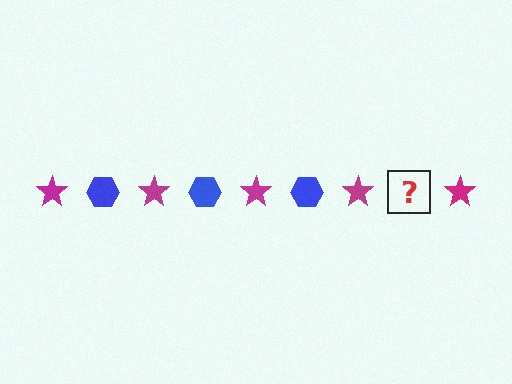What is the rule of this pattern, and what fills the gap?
The rule is that the pattern alternates between magenta star and blue hexagon. The gap should be filled with a blue hexagon.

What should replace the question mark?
The question mark should be replaced with a blue hexagon.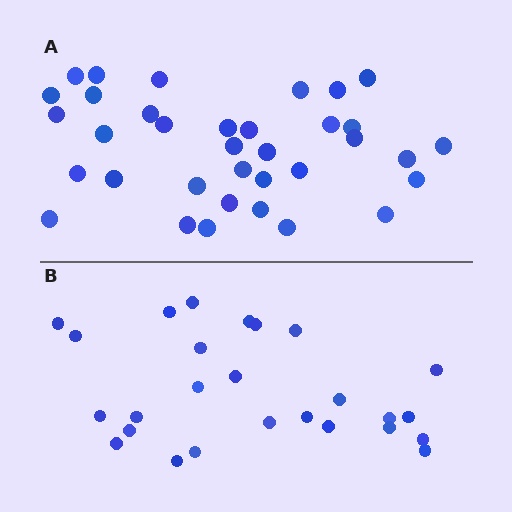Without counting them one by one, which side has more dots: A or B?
Region A (the top region) has more dots.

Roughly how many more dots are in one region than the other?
Region A has roughly 8 or so more dots than region B.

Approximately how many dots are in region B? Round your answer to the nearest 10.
About 30 dots. (The exact count is 26, which rounds to 30.)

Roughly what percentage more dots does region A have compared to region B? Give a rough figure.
About 35% more.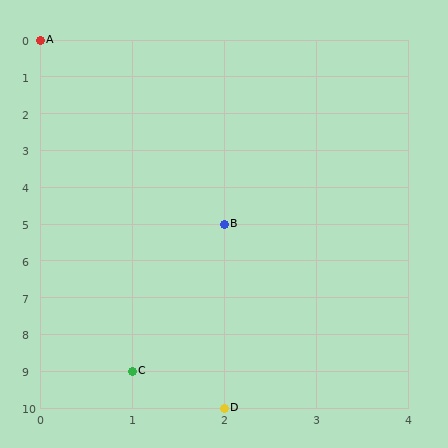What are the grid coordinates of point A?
Point A is at grid coordinates (0, 0).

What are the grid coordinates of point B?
Point B is at grid coordinates (2, 5).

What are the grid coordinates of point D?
Point D is at grid coordinates (2, 10).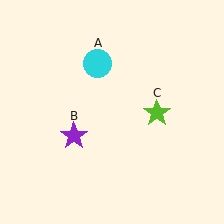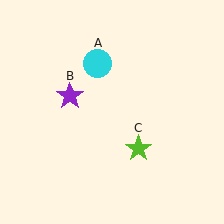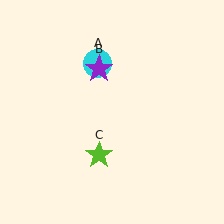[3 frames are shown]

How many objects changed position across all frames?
2 objects changed position: purple star (object B), lime star (object C).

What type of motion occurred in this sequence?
The purple star (object B), lime star (object C) rotated clockwise around the center of the scene.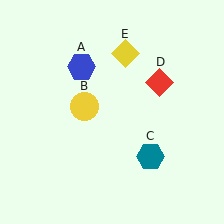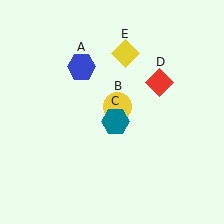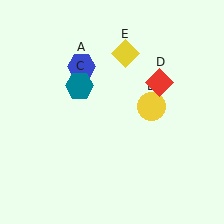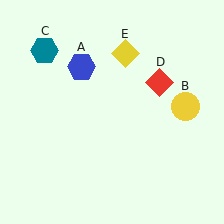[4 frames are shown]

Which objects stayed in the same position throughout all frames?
Blue hexagon (object A) and red diamond (object D) and yellow diamond (object E) remained stationary.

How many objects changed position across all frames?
2 objects changed position: yellow circle (object B), teal hexagon (object C).